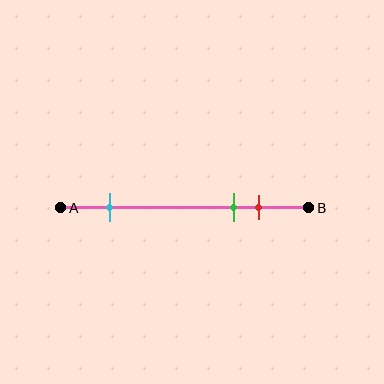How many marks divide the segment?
There are 3 marks dividing the segment.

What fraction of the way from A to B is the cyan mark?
The cyan mark is approximately 20% (0.2) of the way from A to B.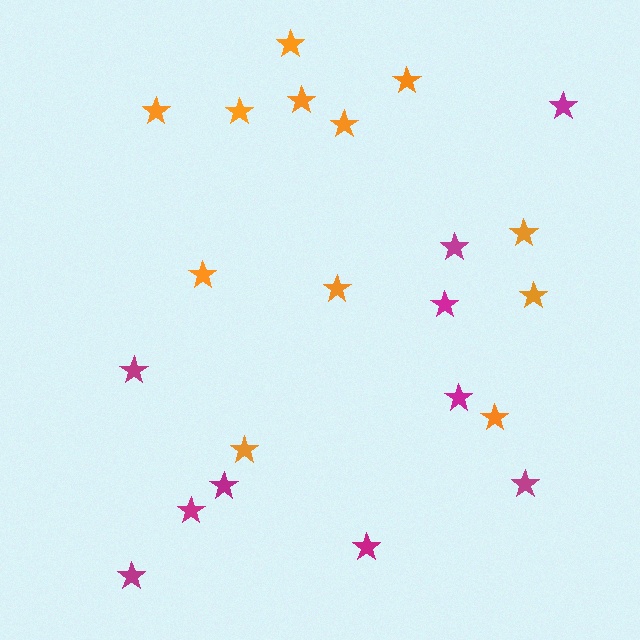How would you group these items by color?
There are 2 groups: one group of magenta stars (10) and one group of orange stars (12).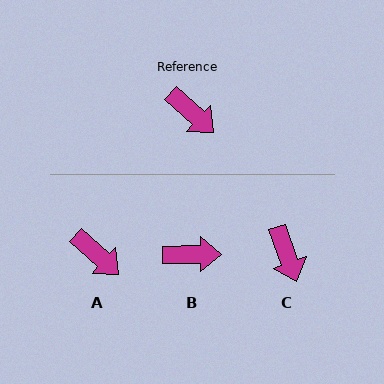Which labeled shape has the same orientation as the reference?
A.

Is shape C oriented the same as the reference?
No, it is off by about 28 degrees.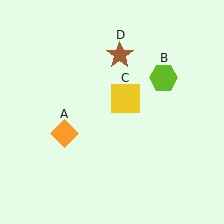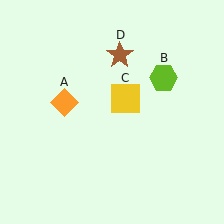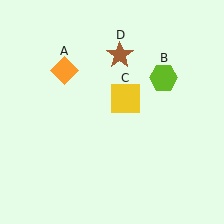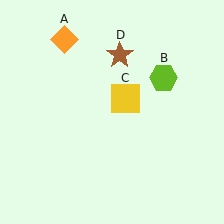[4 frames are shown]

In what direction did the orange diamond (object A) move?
The orange diamond (object A) moved up.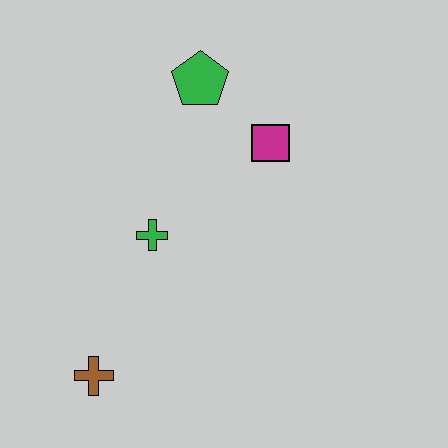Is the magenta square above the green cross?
Yes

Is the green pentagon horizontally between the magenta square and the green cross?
Yes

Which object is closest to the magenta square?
The green pentagon is closest to the magenta square.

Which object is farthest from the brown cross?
The green pentagon is farthest from the brown cross.